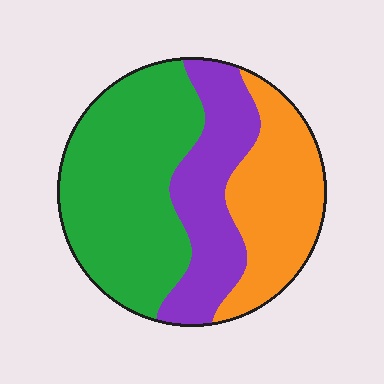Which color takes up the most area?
Green, at roughly 45%.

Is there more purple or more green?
Green.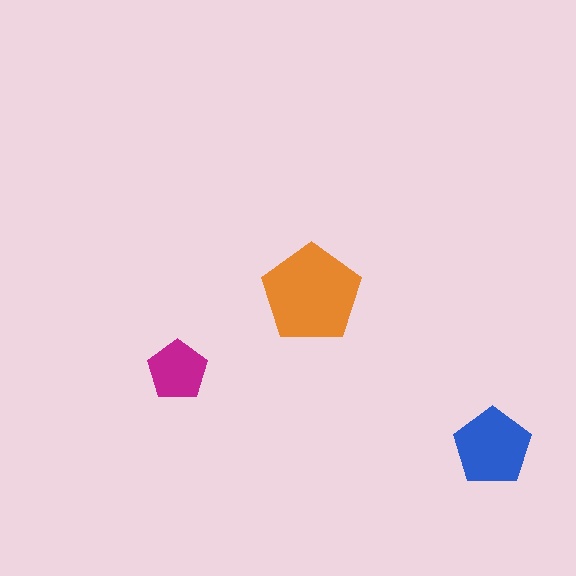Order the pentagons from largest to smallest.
the orange one, the blue one, the magenta one.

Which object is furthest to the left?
The magenta pentagon is leftmost.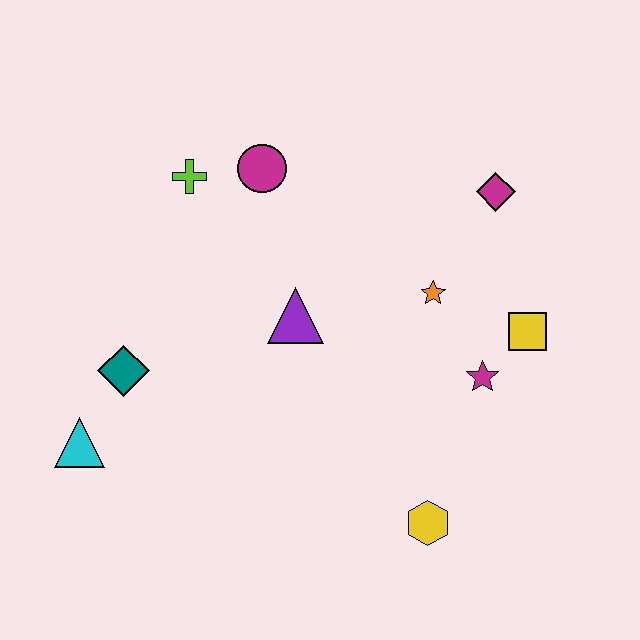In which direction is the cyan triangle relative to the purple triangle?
The cyan triangle is to the left of the purple triangle.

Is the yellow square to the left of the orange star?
No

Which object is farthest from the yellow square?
The cyan triangle is farthest from the yellow square.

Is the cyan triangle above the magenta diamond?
No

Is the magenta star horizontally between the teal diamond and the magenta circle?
No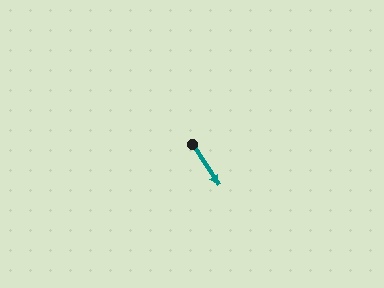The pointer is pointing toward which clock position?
Roughly 5 o'clock.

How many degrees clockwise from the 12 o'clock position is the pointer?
Approximately 147 degrees.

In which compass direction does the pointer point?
Southeast.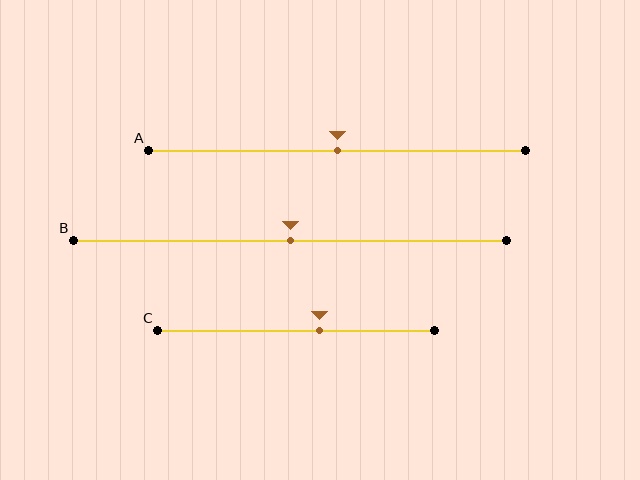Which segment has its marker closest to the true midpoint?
Segment A has its marker closest to the true midpoint.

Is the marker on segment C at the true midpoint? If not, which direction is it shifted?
No, the marker on segment C is shifted to the right by about 8% of the segment length.